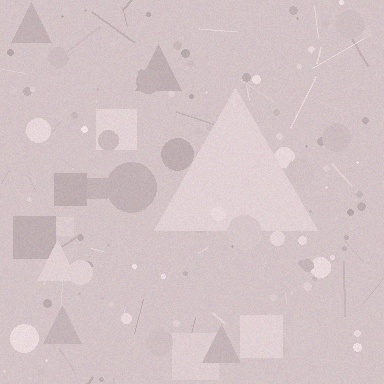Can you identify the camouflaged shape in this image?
The camouflaged shape is a triangle.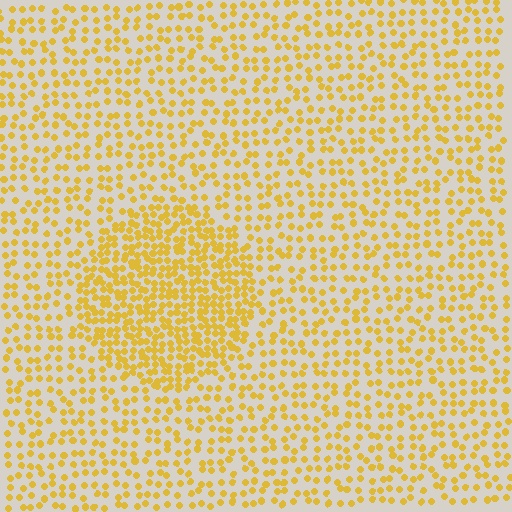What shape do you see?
I see a circle.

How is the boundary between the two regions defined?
The boundary is defined by a change in element density (approximately 2.0x ratio). All elements are the same color, size, and shape.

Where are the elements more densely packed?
The elements are more densely packed inside the circle boundary.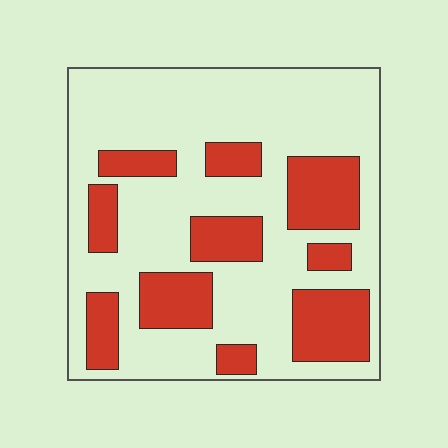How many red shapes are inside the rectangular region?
10.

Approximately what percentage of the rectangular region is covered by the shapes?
Approximately 30%.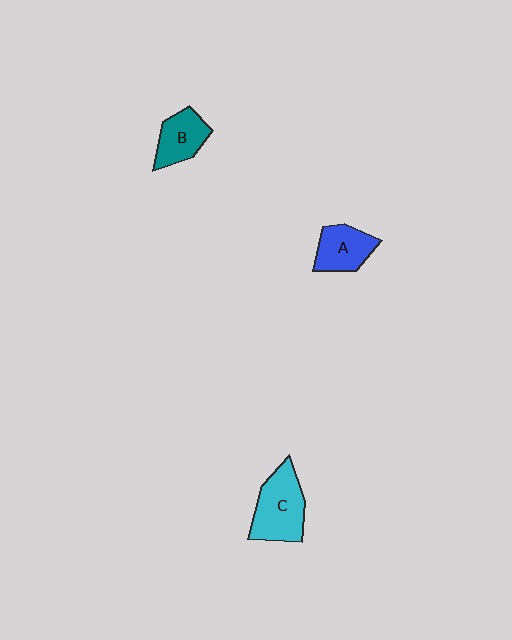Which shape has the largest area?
Shape C (cyan).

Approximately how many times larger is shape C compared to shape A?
Approximately 1.4 times.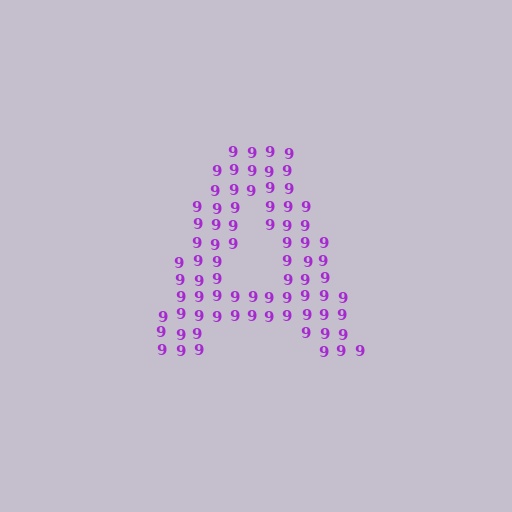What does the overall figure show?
The overall figure shows the letter A.